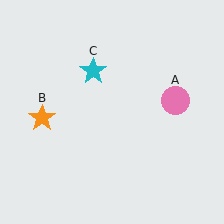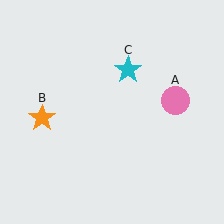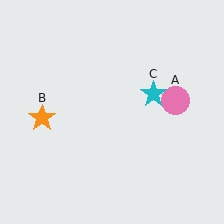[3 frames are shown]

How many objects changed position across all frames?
1 object changed position: cyan star (object C).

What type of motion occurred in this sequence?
The cyan star (object C) rotated clockwise around the center of the scene.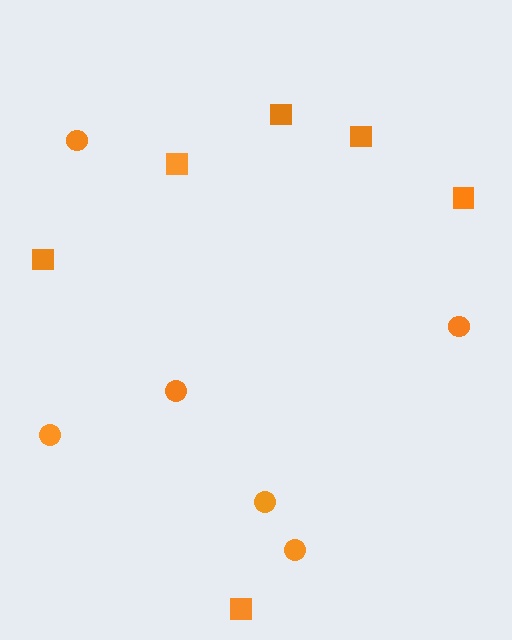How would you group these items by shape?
There are 2 groups: one group of squares (6) and one group of circles (6).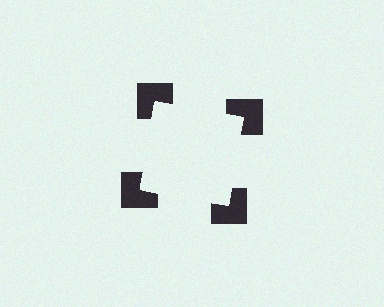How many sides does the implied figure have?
4 sides.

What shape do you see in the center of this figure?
An illusory square — its edges are inferred from the aligned wedge cuts in the notched squares, not physically drawn.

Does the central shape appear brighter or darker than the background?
It typically appears slightly brighter than the background, even though no actual brightness change is drawn.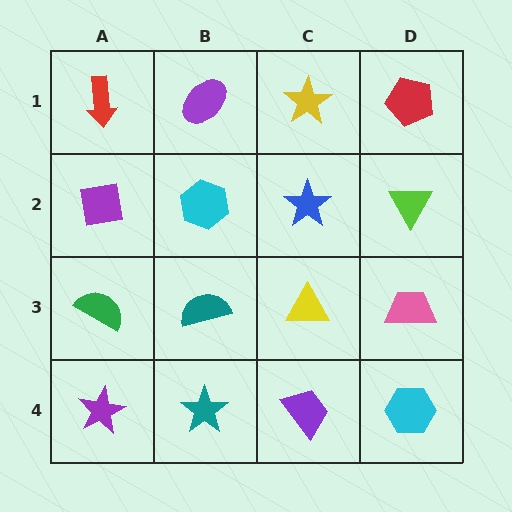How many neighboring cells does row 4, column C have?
3.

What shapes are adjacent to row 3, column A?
A purple square (row 2, column A), a purple star (row 4, column A), a teal semicircle (row 3, column B).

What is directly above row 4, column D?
A pink trapezoid.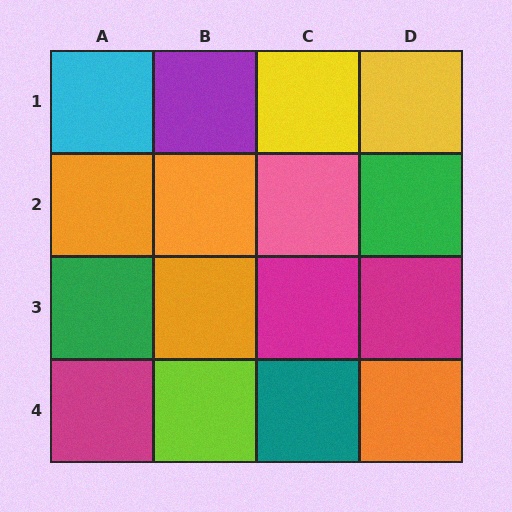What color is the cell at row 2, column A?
Orange.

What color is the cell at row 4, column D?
Orange.